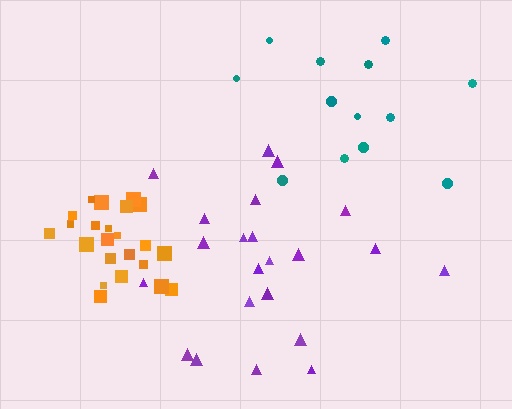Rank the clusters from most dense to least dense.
orange, purple, teal.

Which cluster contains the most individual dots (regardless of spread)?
Orange (25).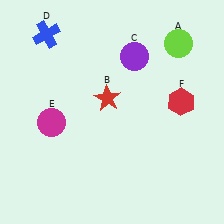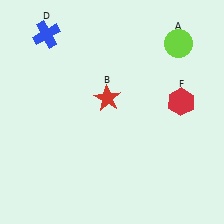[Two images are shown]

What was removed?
The magenta circle (E), the purple circle (C) were removed in Image 2.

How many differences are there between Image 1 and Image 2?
There are 2 differences between the two images.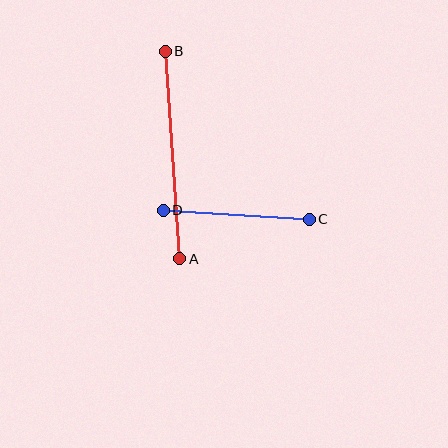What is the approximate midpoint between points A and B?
The midpoint is at approximately (172, 155) pixels.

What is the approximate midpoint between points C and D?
The midpoint is at approximately (236, 215) pixels.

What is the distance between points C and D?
The distance is approximately 146 pixels.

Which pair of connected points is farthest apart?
Points A and B are farthest apart.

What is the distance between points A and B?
The distance is approximately 208 pixels.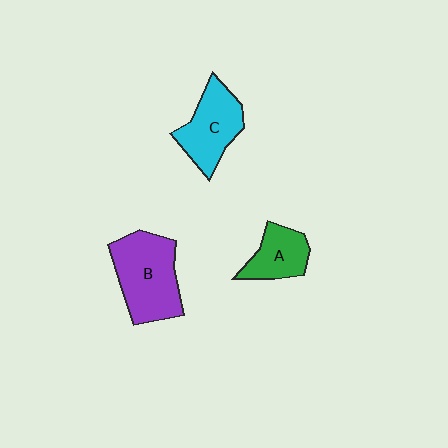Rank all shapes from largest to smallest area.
From largest to smallest: B (purple), C (cyan), A (green).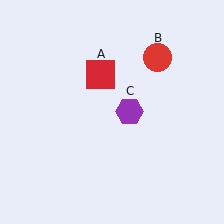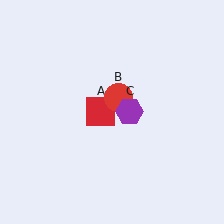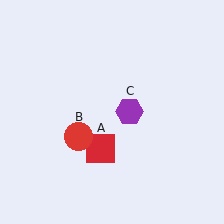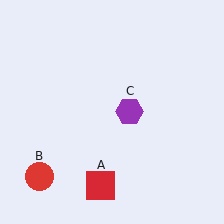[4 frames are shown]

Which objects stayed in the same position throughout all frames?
Purple hexagon (object C) remained stationary.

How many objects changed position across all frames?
2 objects changed position: red square (object A), red circle (object B).